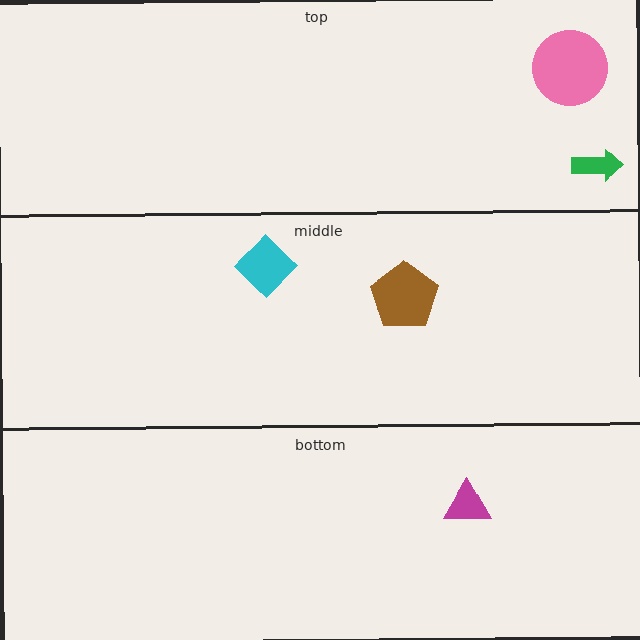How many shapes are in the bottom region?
1.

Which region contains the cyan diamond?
The middle region.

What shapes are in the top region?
The green arrow, the pink circle.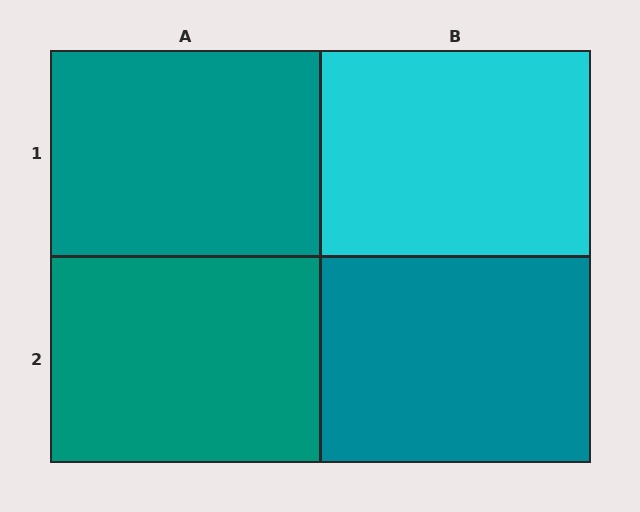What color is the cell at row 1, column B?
Cyan.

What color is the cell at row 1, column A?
Teal.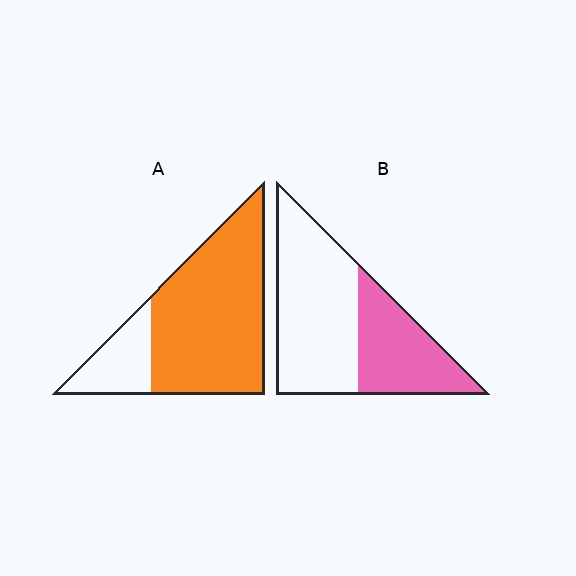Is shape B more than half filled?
No.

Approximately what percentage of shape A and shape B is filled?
A is approximately 80% and B is approximately 40%.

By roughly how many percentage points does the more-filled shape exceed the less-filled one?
By roughly 40 percentage points (A over B).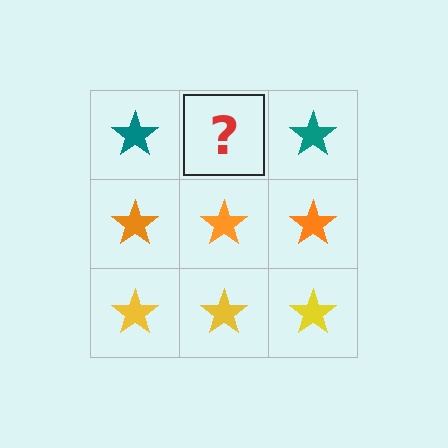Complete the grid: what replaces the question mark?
The question mark should be replaced with a teal star.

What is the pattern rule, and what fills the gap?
The rule is that each row has a consistent color. The gap should be filled with a teal star.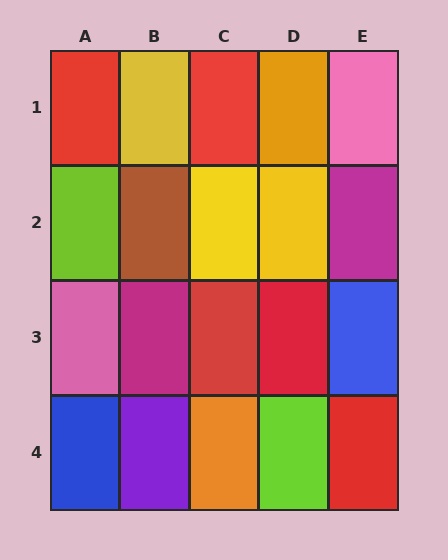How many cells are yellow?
3 cells are yellow.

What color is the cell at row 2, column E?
Magenta.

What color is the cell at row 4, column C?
Orange.